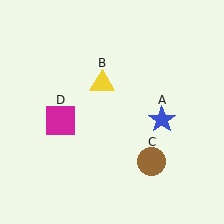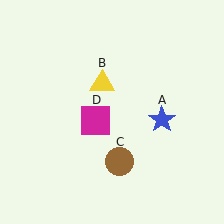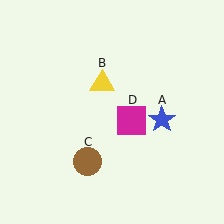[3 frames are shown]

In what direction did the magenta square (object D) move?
The magenta square (object D) moved right.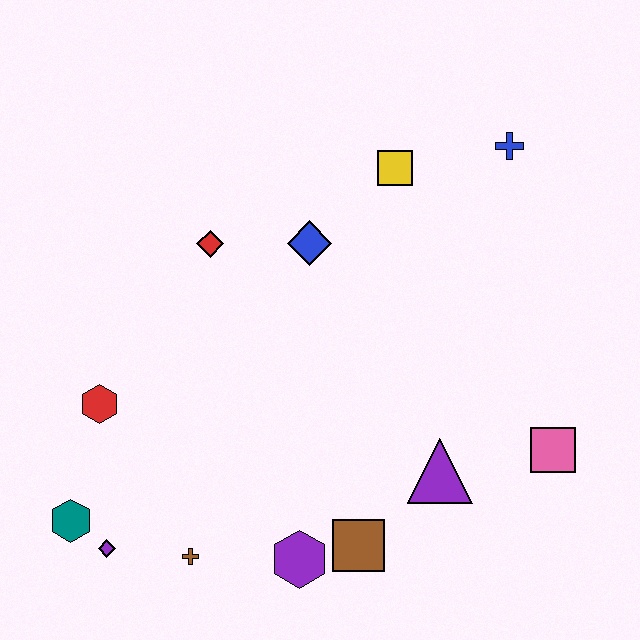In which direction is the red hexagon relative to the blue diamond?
The red hexagon is to the left of the blue diamond.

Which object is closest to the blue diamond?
The red diamond is closest to the blue diamond.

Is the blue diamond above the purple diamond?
Yes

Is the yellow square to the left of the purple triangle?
Yes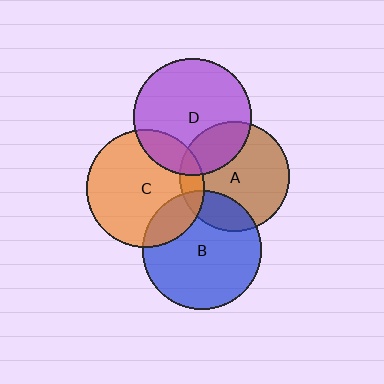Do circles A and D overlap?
Yes.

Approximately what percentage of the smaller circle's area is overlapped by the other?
Approximately 25%.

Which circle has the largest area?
Circle B (blue).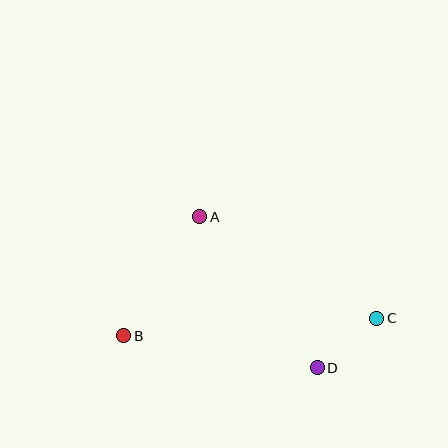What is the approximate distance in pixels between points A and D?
The distance between A and D is approximately 191 pixels.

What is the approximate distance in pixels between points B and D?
The distance between B and D is approximately 196 pixels.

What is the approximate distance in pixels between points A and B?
The distance between A and B is approximately 141 pixels.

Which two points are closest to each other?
Points C and D are closest to each other.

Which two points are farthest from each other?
Points B and C are farthest from each other.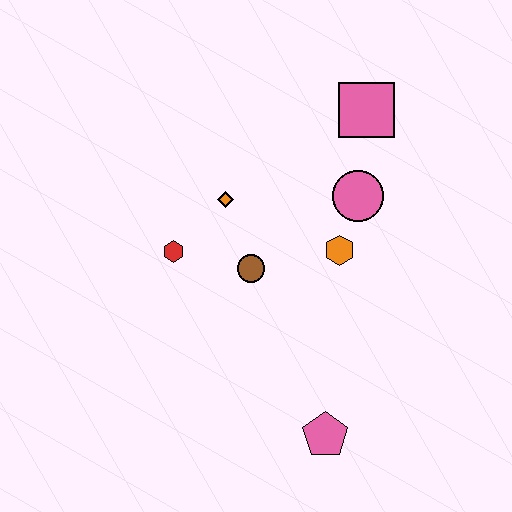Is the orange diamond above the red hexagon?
Yes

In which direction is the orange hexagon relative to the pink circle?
The orange hexagon is below the pink circle.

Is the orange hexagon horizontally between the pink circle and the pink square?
No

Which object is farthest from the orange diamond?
The pink pentagon is farthest from the orange diamond.